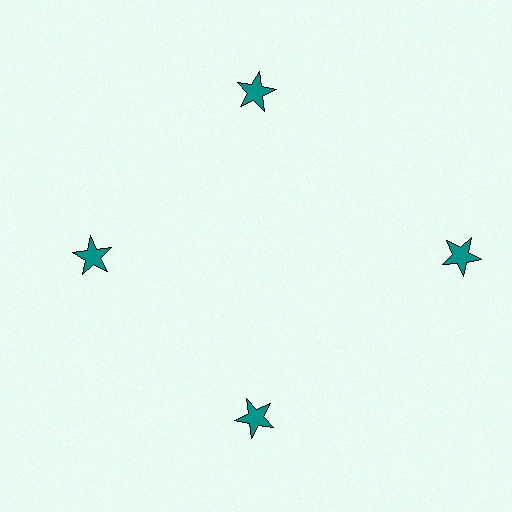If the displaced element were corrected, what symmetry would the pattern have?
It would have 4-fold rotational symmetry — the pattern would map onto itself every 90 degrees.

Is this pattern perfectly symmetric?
No. The 4 teal stars are arranged in a ring, but one element near the 3 o'clock position is pushed outward from the center, breaking the 4-fold rotational symmetry.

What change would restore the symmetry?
The symmetry would be restored by moving it inward, back onto the ring so that all 4 stars sit at equal angles and equal distance from the center.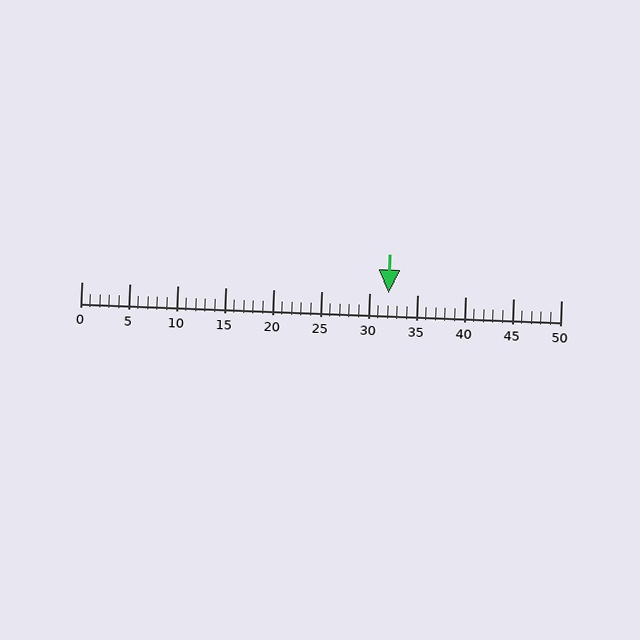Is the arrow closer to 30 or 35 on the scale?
The arrow is closer to 30.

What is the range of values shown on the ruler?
The ruler shows values from 0 to 50.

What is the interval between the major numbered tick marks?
The major tick marks are spaced 5 units apart.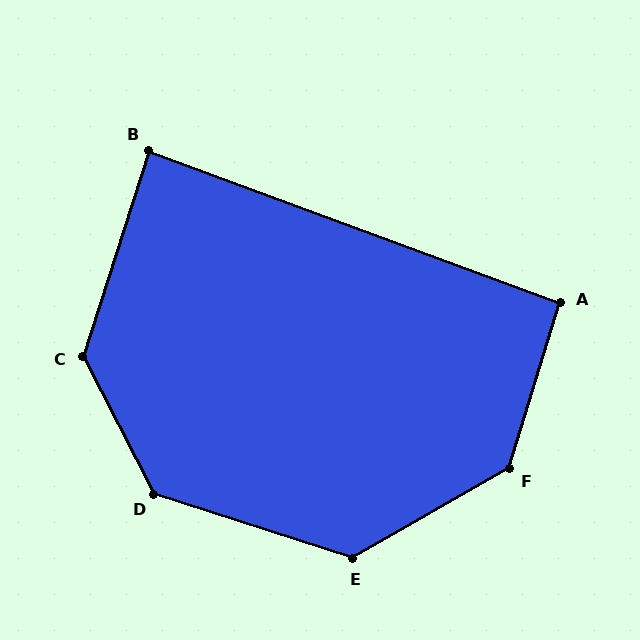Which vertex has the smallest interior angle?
B, at approximately 88 degrees.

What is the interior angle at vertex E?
Approximately 132 degrees (obtuse).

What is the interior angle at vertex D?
Approximately 135 degrees (obtuse).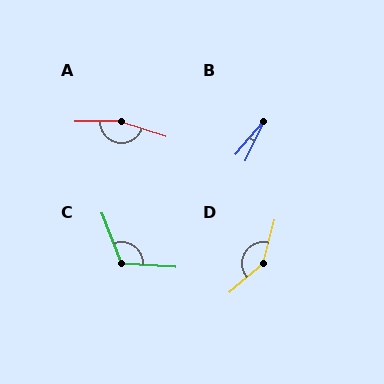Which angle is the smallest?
B, at approximately 15 degrees.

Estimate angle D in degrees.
Approximately 145 degrees.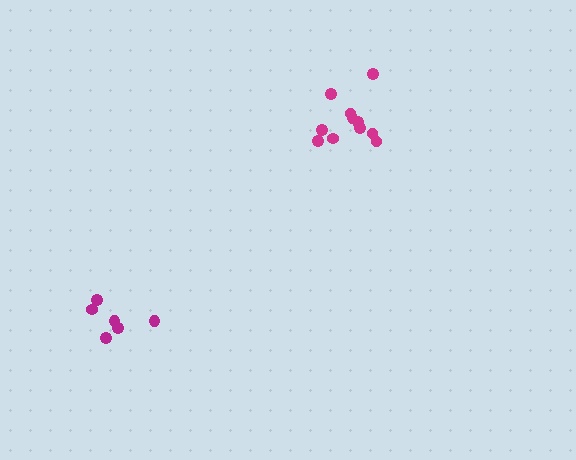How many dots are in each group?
Group 1: 6 dots, Group 2: 11 dots (17 total).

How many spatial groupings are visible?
There are 2 spatial groupings.